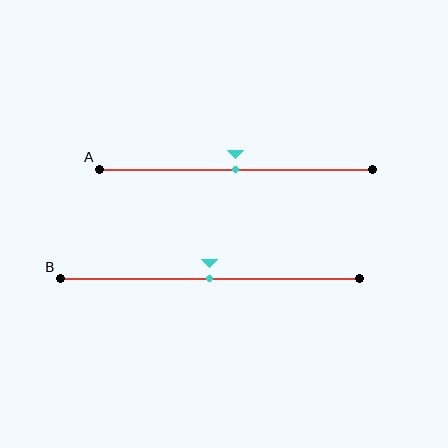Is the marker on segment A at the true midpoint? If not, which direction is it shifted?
Yes, the marker on segment A is at the true midpoint.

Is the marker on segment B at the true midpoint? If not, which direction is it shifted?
Yes, the marker on segment B is at the true midpoint.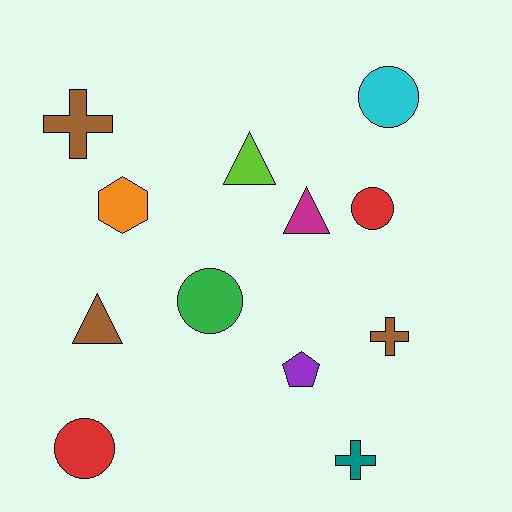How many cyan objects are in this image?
There is 1 cyan object.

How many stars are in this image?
There are no stars.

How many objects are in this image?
There are 12 objects.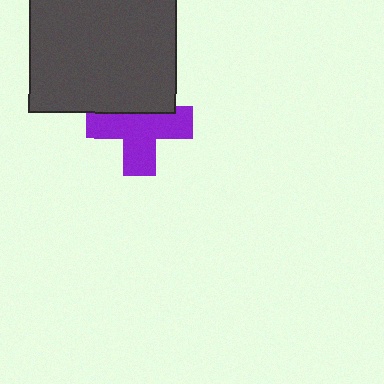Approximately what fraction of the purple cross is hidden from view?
Roughly 31% of the purple cross is hidden behind the dark gray rectangle.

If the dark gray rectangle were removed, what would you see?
You would see the complete purple cross.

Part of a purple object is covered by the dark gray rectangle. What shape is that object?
It is a cross.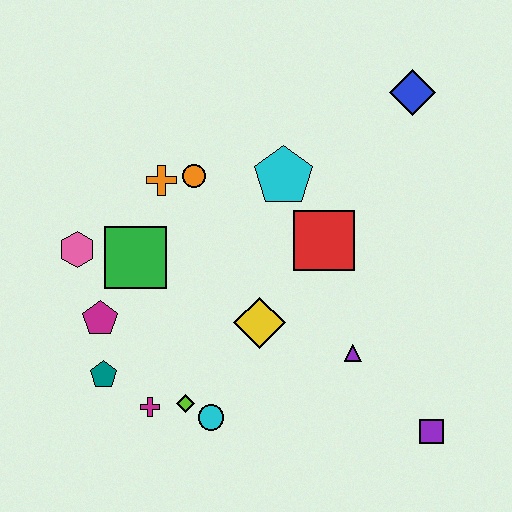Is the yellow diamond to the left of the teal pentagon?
No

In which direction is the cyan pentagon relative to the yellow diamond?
The cyan pentagon is above the yellow diamond.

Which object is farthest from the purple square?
The pink hexagon is farthest from the purple square.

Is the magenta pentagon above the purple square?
Yes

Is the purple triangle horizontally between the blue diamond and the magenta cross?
Yes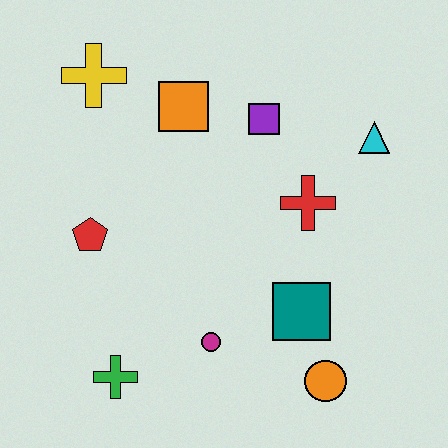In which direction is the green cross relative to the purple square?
The green cross is below the purple square.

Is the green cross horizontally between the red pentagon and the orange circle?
Yes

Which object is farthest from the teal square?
The yellow cross is farthest from the teal square.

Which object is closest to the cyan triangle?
The red cross is closest to the cyan triangle.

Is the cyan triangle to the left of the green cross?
No